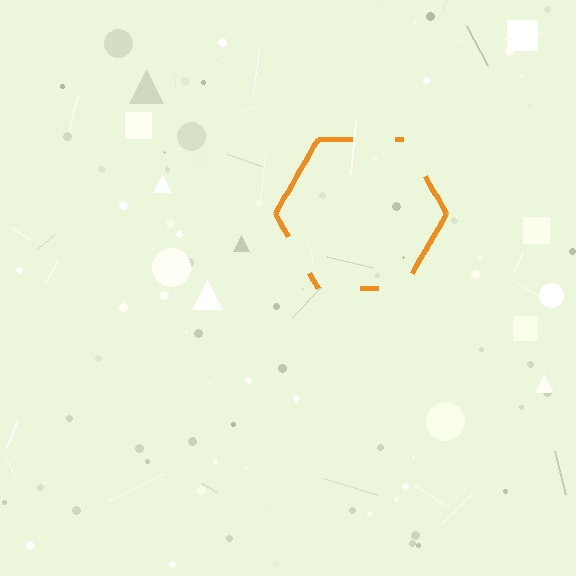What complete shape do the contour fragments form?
The contour fragments form a hexagon.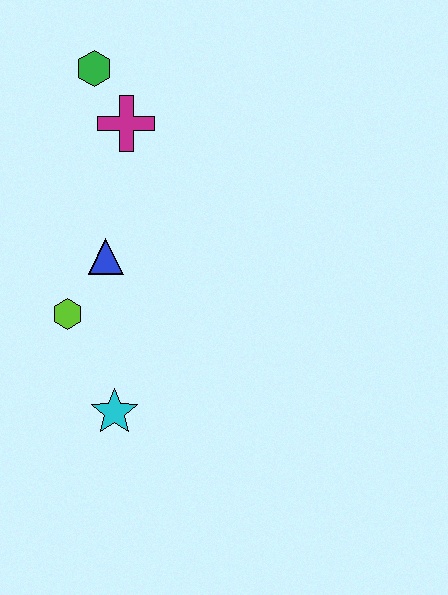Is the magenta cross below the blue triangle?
No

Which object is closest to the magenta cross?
The green hexagon is closest to the magenta cross.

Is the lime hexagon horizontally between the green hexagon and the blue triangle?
No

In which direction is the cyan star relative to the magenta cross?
The cyan star is below the magenta cross.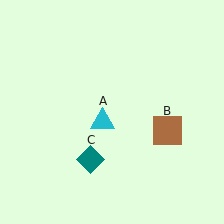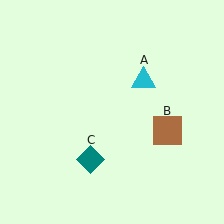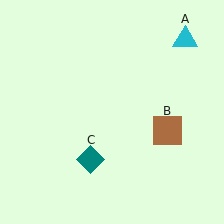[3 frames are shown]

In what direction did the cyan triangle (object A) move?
The cyan triangle (object A) moved up and to the right.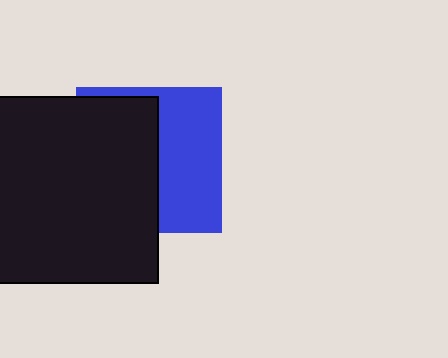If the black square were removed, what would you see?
You would see the complete blue square.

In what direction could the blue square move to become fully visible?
The blue square could move right. That would shift it out from behind the black square entirely.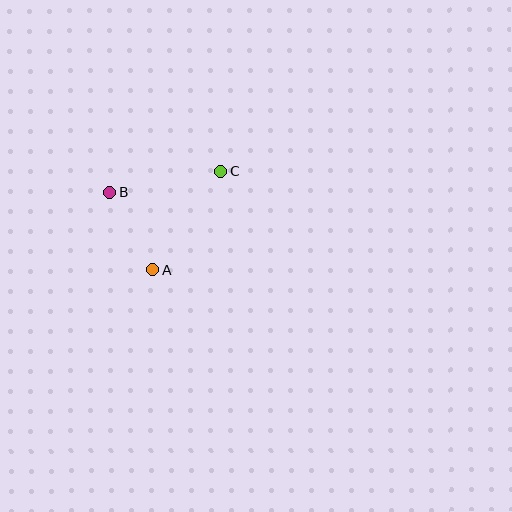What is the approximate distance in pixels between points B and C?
The distance between B and C is approximately 113 pixels.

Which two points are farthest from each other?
Points A and C are farthest from each other.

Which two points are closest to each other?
Points A and B are closest to each other.